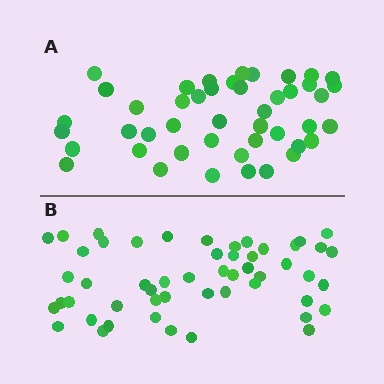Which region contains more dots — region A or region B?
Region B (the bottom region) has more dots.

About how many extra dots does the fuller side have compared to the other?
Region B has roughly 8 or so more dots than region A.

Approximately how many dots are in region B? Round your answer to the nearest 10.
About 50 dots. (The exact count is 52, which rounds to 50.)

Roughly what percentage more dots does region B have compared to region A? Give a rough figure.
About 15% more.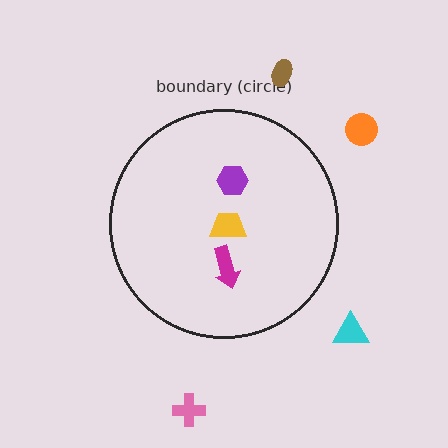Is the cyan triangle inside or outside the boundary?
Outside.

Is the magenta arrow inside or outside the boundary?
Inside.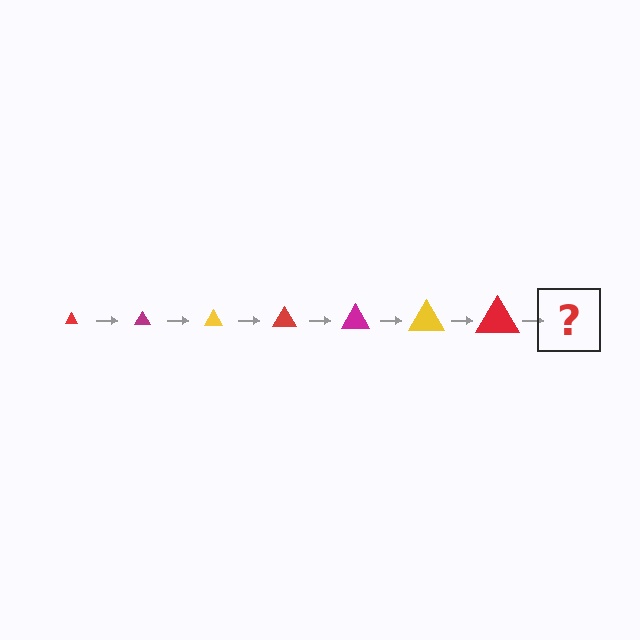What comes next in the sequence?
The next element should be a magenta triangle, larger than the previous one.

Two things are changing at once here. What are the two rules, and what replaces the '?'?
The two rules are that the triangle grows larger each step and the color cycles through red, magenta, and yellow. The '?' should be a magenta triangle, larger than the previous one.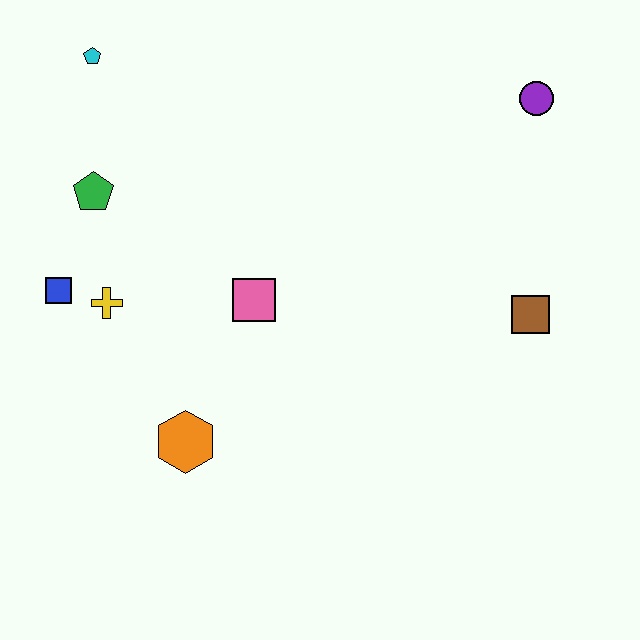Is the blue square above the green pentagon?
No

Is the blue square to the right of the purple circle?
No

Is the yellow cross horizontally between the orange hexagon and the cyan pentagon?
Yes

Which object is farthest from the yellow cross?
The purple circle is farthest from the yellow cross.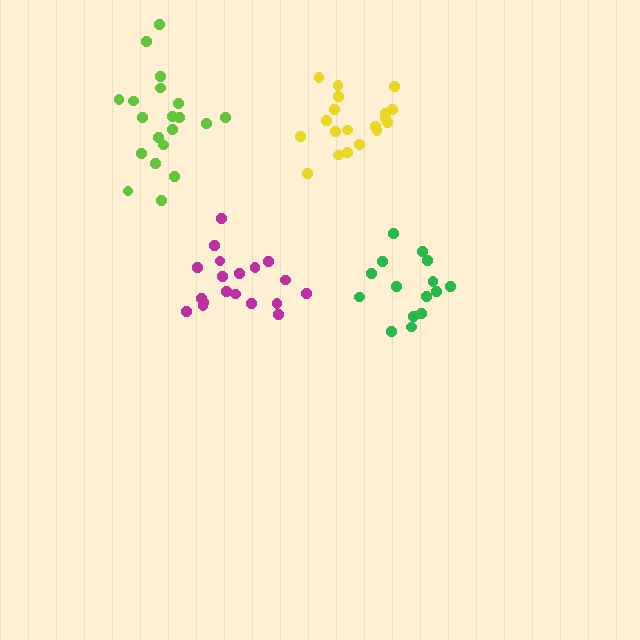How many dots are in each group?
Group 1: 19 dots, Group 2: 15 dots, Group 3: 20 dots, Group 4: 19 dots (73 total).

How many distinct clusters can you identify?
There are 4 distinct clusters.